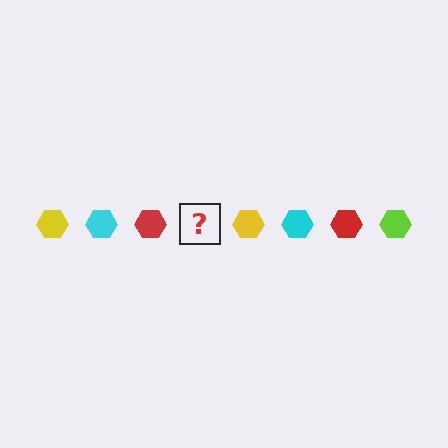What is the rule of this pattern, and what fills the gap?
The rule is that the pattern cycles through yellow, cyan, red, lime hexagons. The gap should be filled with a lime hexagon.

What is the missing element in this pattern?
The missing element is a lime hexagon.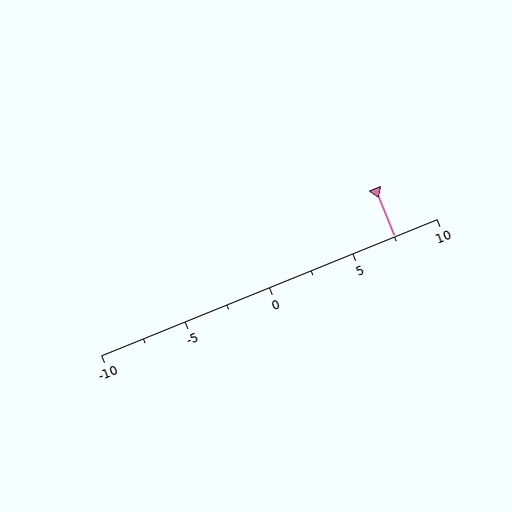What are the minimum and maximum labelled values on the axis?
The axis runs from -10 to 10.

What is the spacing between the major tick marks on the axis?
The major ticks are spaced 5 apart.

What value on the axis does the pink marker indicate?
The marker indicates approximately 7.5.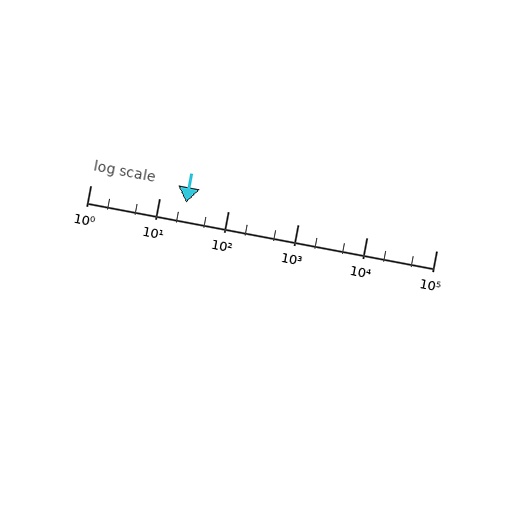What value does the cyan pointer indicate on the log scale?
The pointer indicates approximately 24.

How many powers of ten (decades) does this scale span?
The scale spans 5 decades, from 1 to 100000.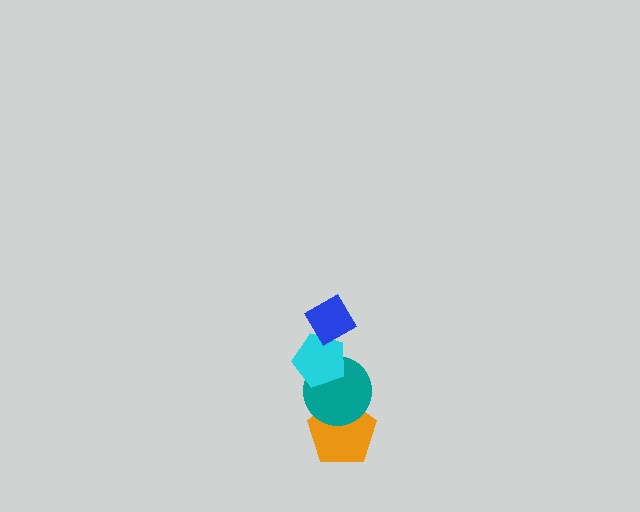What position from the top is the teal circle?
The teal circle is 3rd from the top.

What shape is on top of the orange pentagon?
The teal circle is on top of the orange pentagon.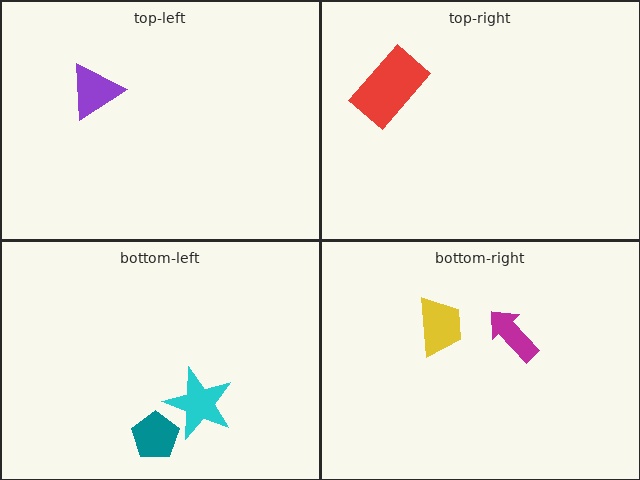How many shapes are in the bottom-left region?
2.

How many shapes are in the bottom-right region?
2.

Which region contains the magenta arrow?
The bottom-right region.